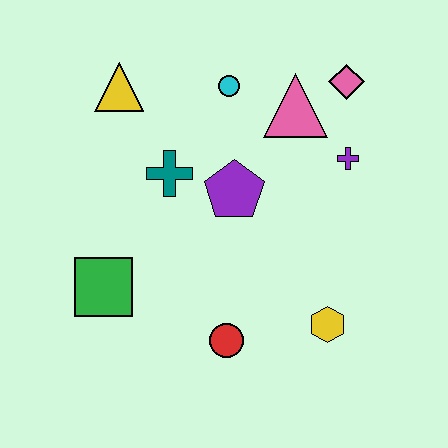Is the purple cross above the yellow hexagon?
Yes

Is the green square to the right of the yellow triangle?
No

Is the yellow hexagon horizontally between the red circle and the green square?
No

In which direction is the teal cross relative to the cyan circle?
The teal cross is below the cyan circle.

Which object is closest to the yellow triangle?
The teal cross is closest to the yellow triangle.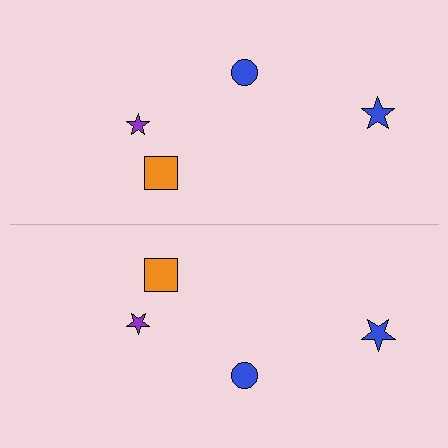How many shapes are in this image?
There are 8 shapes in this image.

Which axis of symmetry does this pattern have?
The pattern has a horizontal axis of symmetry running through the center of the image.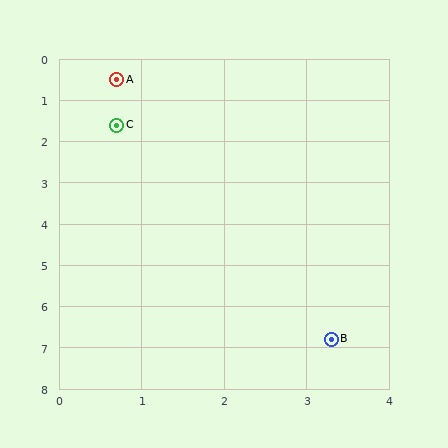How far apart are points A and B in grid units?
Points A and B are about 6.8 grid units apart.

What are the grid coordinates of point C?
Point C is at approximately (0.7, 1.6).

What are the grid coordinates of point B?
Point B is at approximately (3.3, 6.8).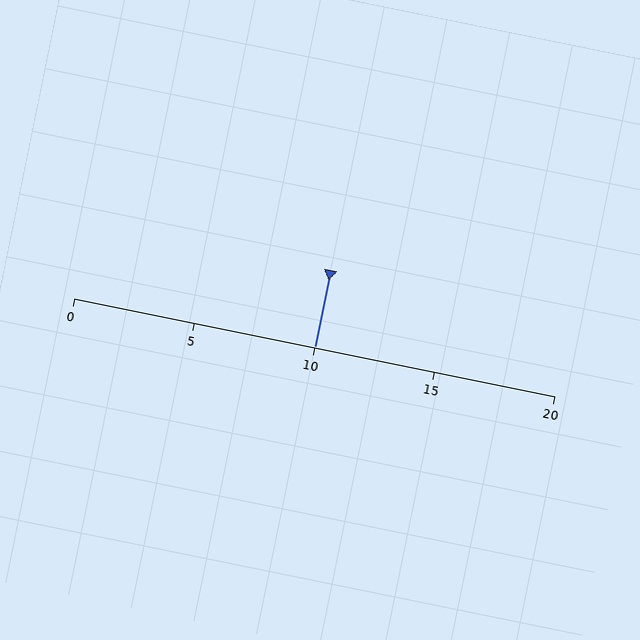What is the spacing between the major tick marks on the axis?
The major ticks are spaced 5 apart.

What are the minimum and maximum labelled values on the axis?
The axis runs from 0 to 20.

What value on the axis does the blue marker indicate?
The marker indicates approximately 10.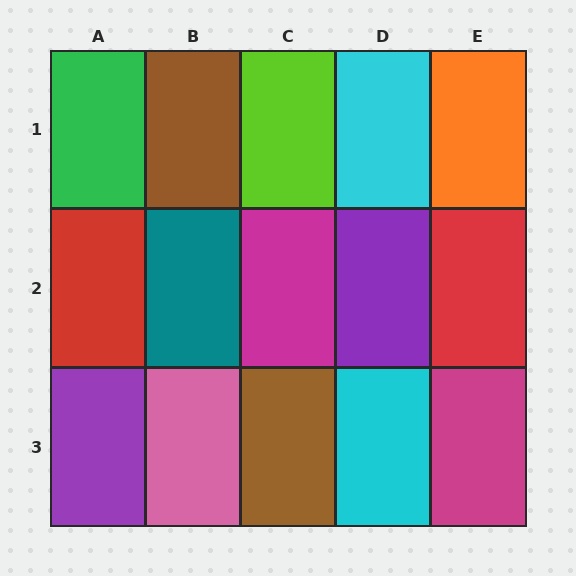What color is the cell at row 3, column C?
Brown.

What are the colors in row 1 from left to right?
Green, brown, lime, cyan, orange.